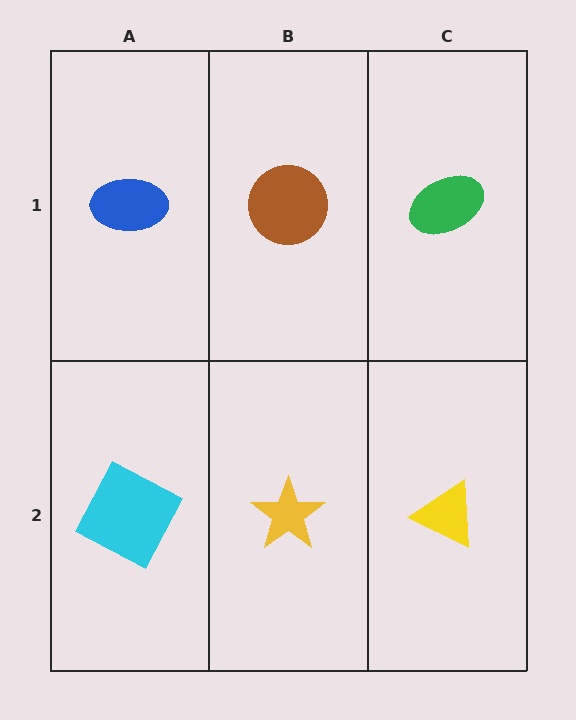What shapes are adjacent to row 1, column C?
A yellow triangle (row 2, column C), a brown circle (row 1, column B).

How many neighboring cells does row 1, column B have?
3.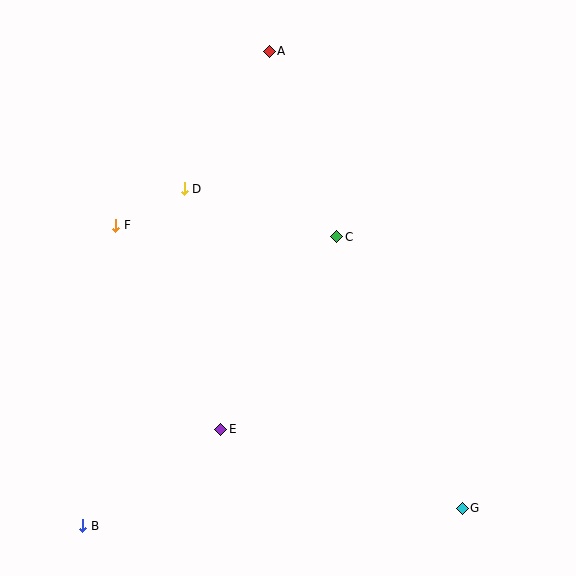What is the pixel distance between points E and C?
The distance between E and C is 225 pixels.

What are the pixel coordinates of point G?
Point G is at (462, 508).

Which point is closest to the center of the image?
Point C at (337, 237) is closest to the center.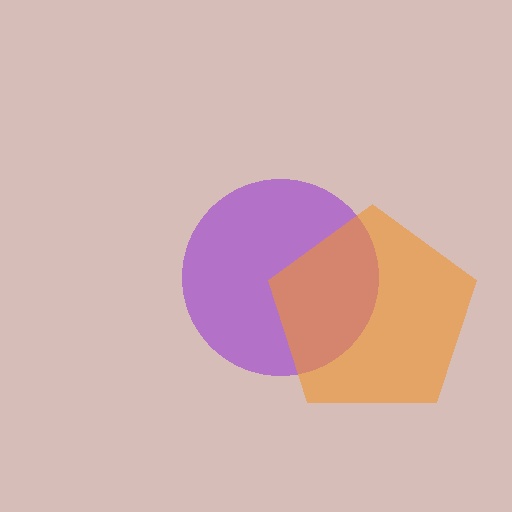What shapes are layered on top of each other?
The layered shapes are: a purple circle, an orange pentagon.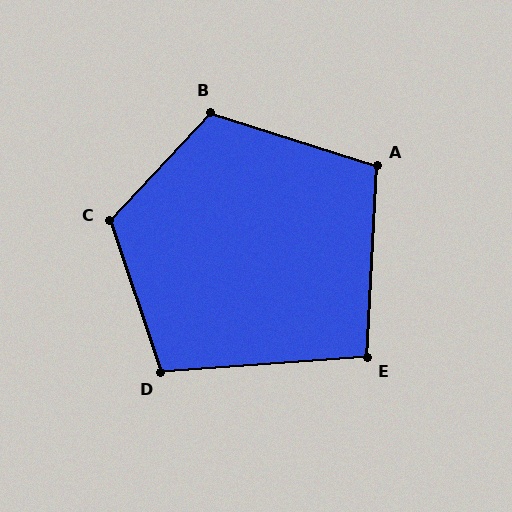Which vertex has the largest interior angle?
C, at approximately 118 degrees.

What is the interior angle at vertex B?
Approximately 115 degrees (obtuse).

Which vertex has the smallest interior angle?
E, at approximately 97 degrees.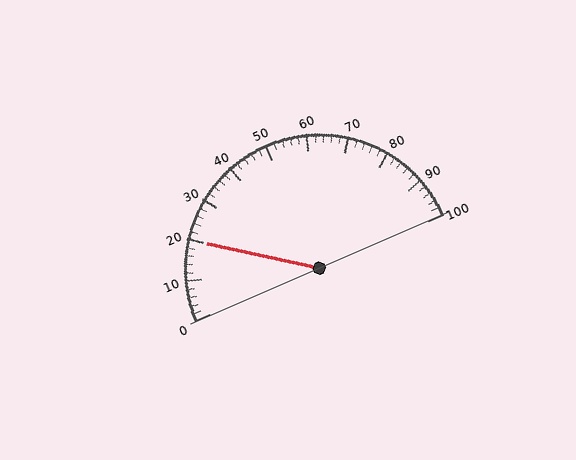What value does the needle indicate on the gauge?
The needle indicates approximately 20.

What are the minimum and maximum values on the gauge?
The gauge ranges from 0 to 100.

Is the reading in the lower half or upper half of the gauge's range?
The reading is in the lower half of the range (0 to 100).